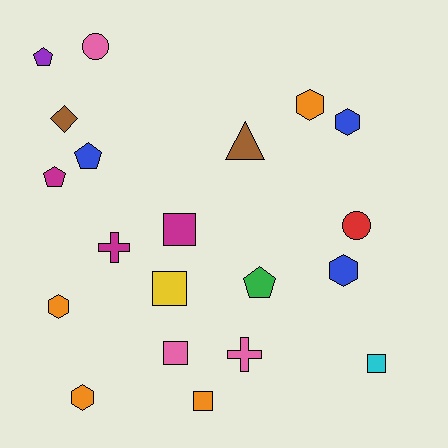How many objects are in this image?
There are 20 objects.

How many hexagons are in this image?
There are 5 hexagons.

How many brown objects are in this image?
There are 2 brown objects.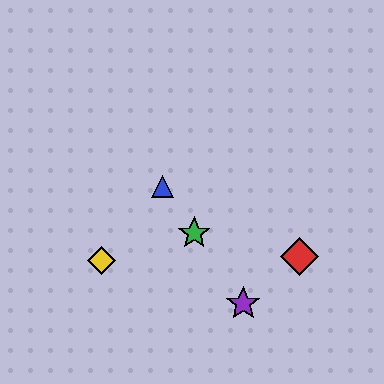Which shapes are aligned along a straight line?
The blue triangle, the green star, the purple star are aligned along a straight line.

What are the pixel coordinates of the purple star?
The purple star is at (243, 303).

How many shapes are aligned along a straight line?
3 shapes (the blue triangle, the green star, the purple star) are aligned along a straight line.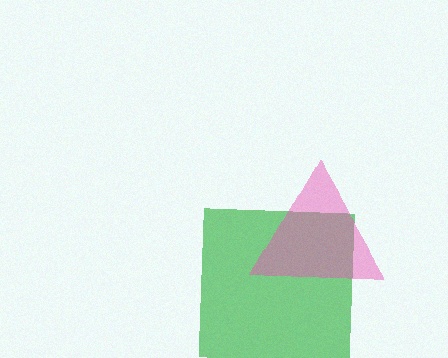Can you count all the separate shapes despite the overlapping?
Yes, there are 2 separate shapes.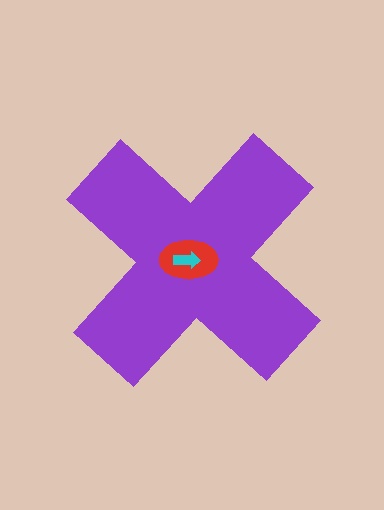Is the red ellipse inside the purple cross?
Yes.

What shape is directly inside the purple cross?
The red ellipse.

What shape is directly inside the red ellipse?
The cyan arrow.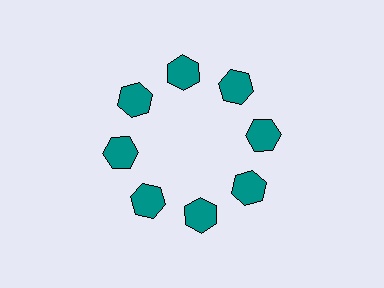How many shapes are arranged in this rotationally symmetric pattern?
There are 8 shapes, arranged in 8 groups of 1.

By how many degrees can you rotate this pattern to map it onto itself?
The pattern maps onto itself every 45 degrees of rotation.